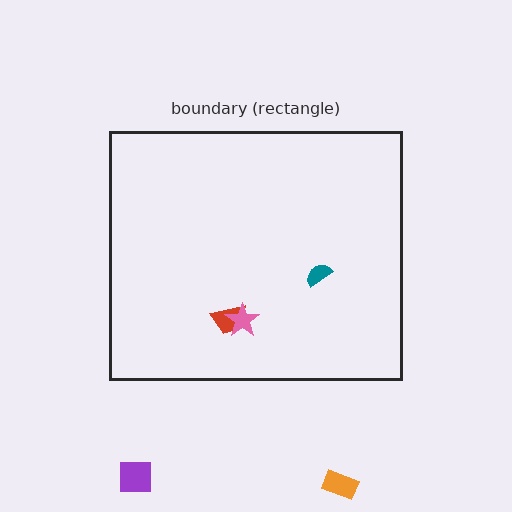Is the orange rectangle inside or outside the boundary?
Outside.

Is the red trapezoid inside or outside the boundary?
Inside.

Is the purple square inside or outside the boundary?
Outside.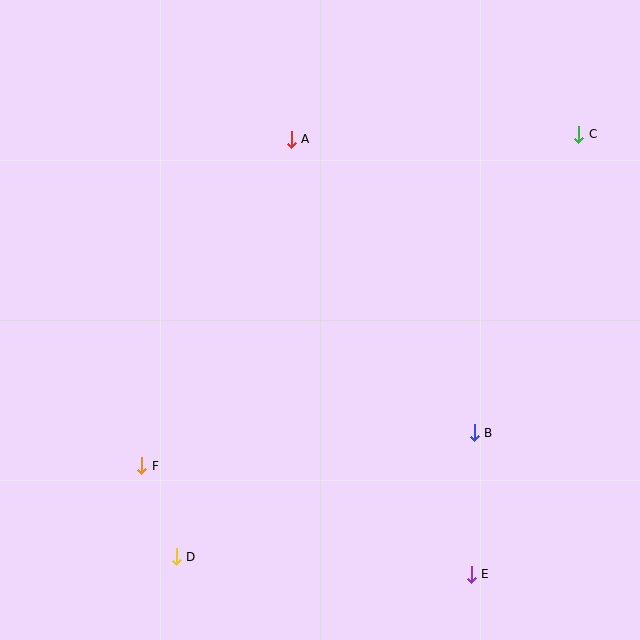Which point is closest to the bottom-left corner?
Point D is closest to the bottom-left corner.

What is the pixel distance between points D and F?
The distance between D and F is 97 pixels.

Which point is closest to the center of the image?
Point A at (291, 139) is closest to the center.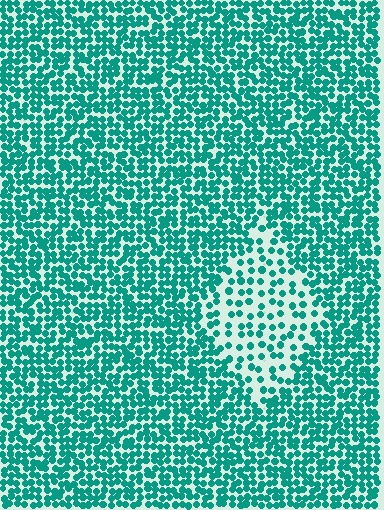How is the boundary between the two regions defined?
The boundary is defined by a change in element density (approximately 2.2x ratio). All elements are the same color, size, and shape.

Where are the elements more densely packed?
The elements are more densely packed outside the diamond boundary.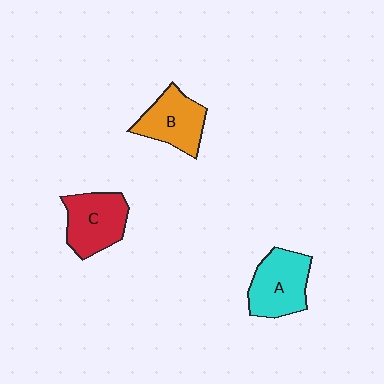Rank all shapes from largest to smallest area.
From largest to smallest: A (cyan), C (red), B (orange).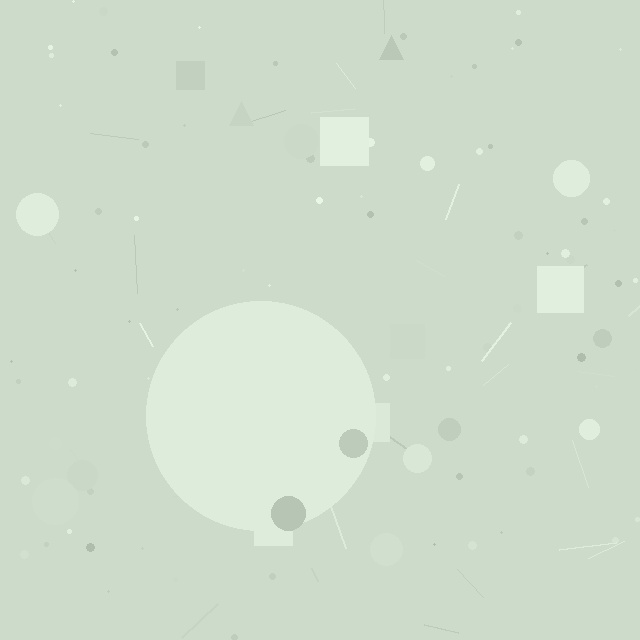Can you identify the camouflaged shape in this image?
The camouflaged shape is a circle.